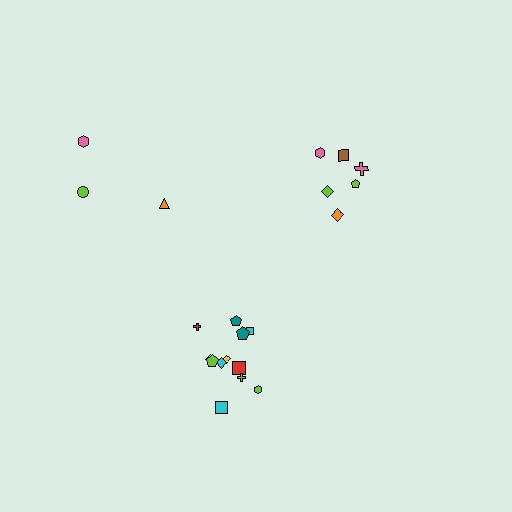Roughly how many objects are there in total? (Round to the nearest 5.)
Roughly 20 objects in total.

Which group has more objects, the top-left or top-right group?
The top-right group.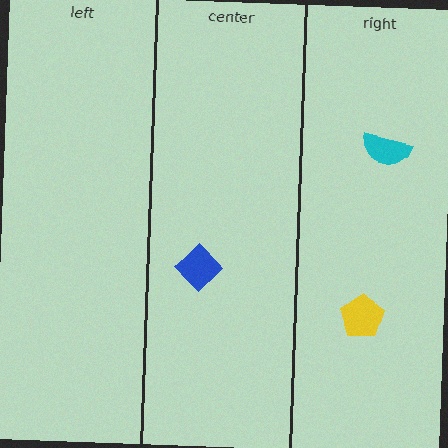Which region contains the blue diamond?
The center region.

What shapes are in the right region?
The cyan semicircle, the yellow pentagon.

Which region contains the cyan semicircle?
The right region.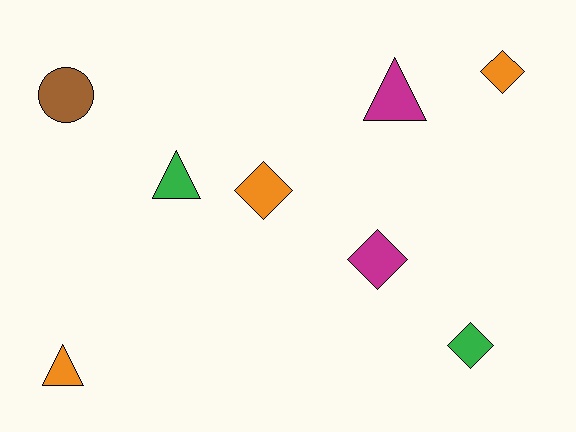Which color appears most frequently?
Orange, with 3 objects.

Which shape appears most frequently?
Diamond, with 4 objects.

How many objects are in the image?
There are 8 objects.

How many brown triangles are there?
There are no brown triangles.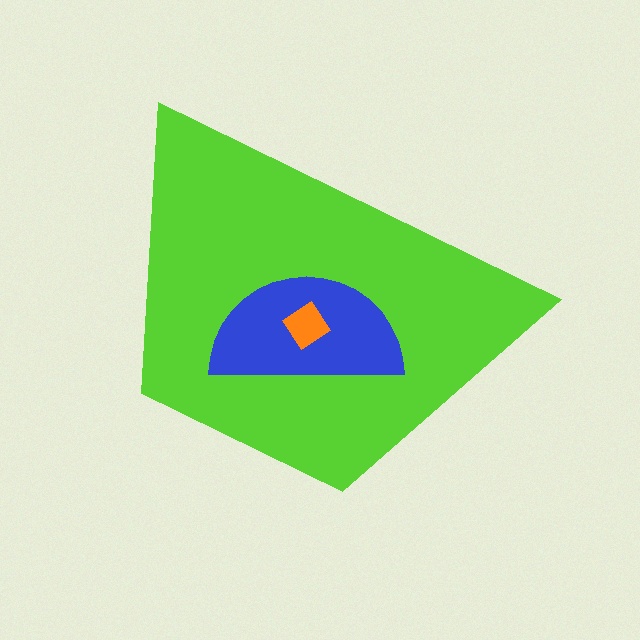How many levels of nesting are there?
3.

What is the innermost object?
The orange diamond.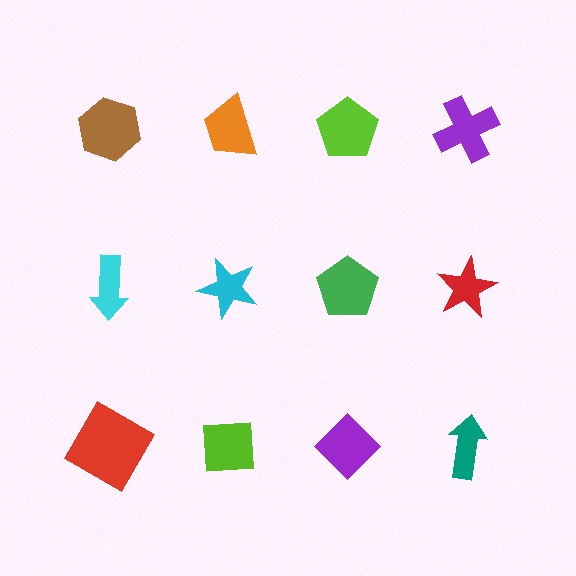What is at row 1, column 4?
A purple cross.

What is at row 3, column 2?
A lime square.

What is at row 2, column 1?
A cyan arrow.